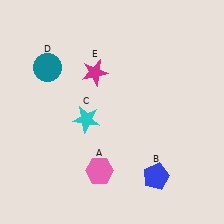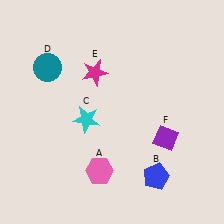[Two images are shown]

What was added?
A purple diamond (F) was added in Image 2.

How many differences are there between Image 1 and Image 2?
There is 1 difference between the two images.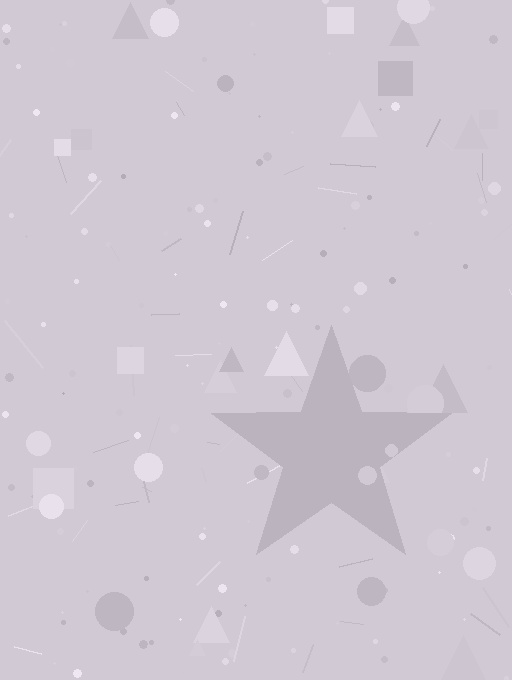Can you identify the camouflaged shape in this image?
The camouflaged shape is a star.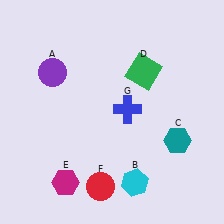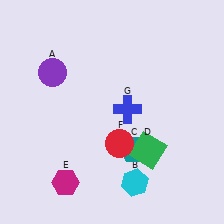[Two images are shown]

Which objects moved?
The objects that moved are: the teal hexagon (C), the green square (D), the red circle (F).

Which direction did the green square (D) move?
The green square (D) moved down.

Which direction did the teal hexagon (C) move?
The teal hexagon (C) moved left.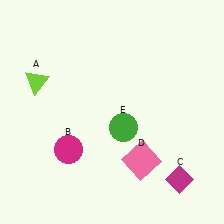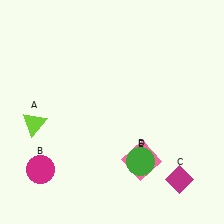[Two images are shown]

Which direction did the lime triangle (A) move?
The lime triangle (A) moved down.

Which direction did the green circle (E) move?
The green circle (E) moved down.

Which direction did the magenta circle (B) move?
The magenta circle (B) moved left.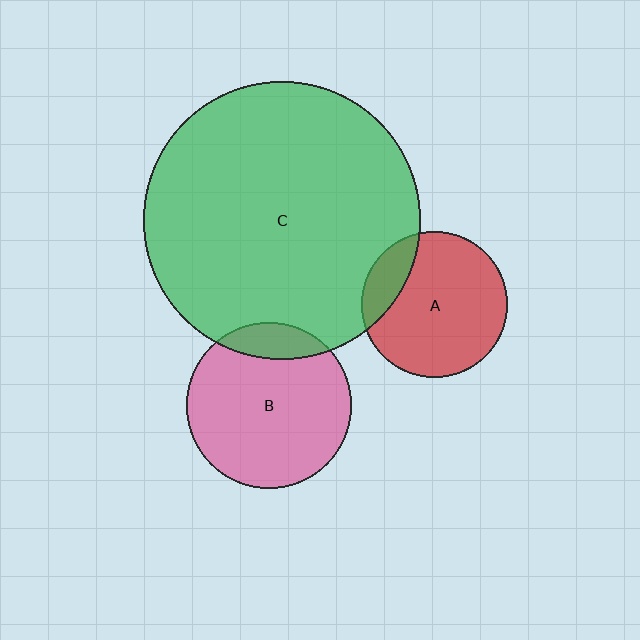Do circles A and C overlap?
Yes.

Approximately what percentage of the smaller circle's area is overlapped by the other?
Approximately 15%.